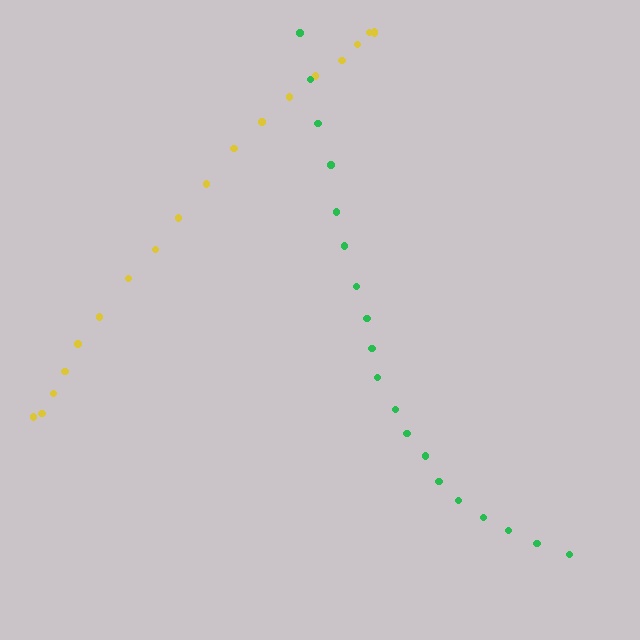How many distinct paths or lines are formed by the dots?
There are 2 distinct paths.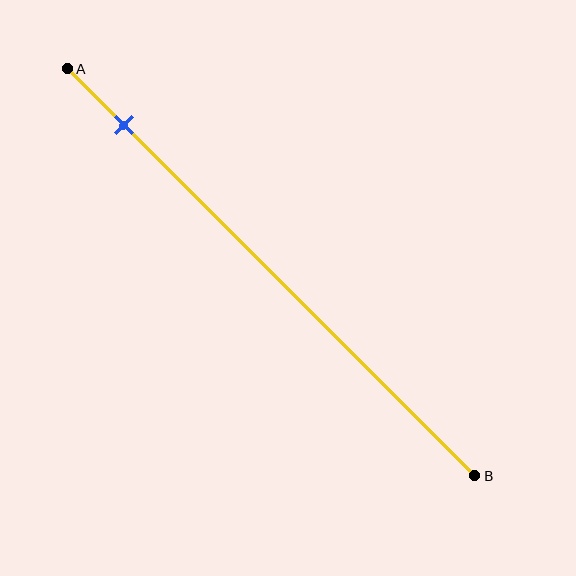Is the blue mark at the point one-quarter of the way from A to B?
No, the mark is at about 15% from A, not at the 25% one-quarter point.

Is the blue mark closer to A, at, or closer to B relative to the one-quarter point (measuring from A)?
The blue mark is closer to point A than the one-quarter point of segment AB.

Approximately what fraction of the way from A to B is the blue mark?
The blue mark is approximately 15% of the way from A to B.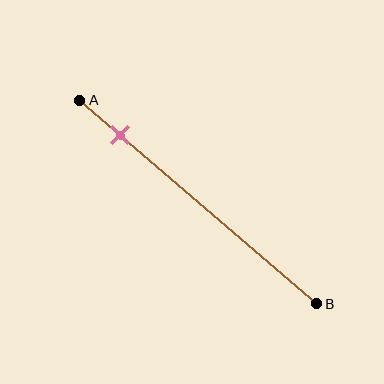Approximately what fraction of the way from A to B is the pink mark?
The pink mark is approximately 15% of the way from A to B.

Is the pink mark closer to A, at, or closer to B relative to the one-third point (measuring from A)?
The pink mark is closer to point A than the one-third point of segment AB.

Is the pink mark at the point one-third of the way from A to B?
No, the mark is at about 15% from A, not at the 33% one-third point.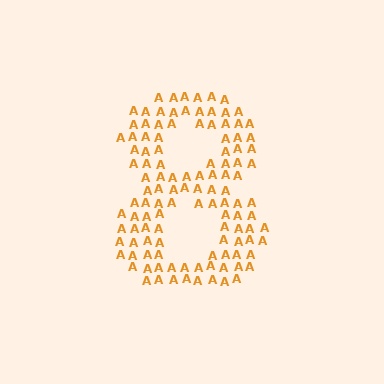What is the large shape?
The large shape is the digit 8.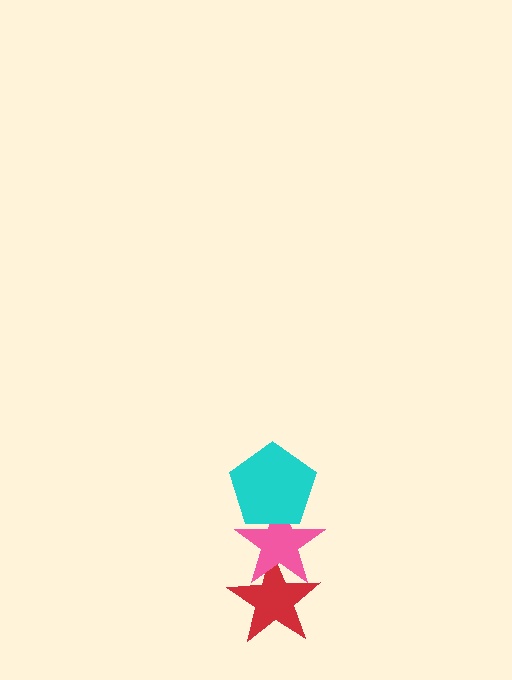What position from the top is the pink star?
The pink star is 2nd from the top.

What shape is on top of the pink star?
The cyan pentagon is on top of the pink star.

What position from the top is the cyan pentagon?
The cyan pentagon is 1st from the top.